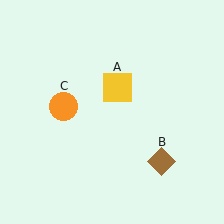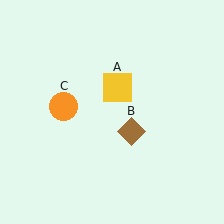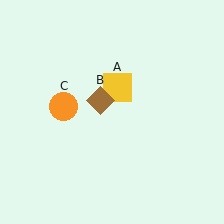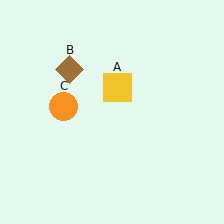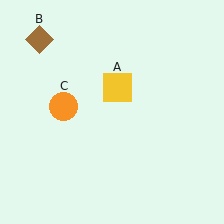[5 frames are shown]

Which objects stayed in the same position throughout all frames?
Yellow square (object A) and orange circle (object C) remained stationary.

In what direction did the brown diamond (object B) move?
The brown diamond (object B) moved up and to the left.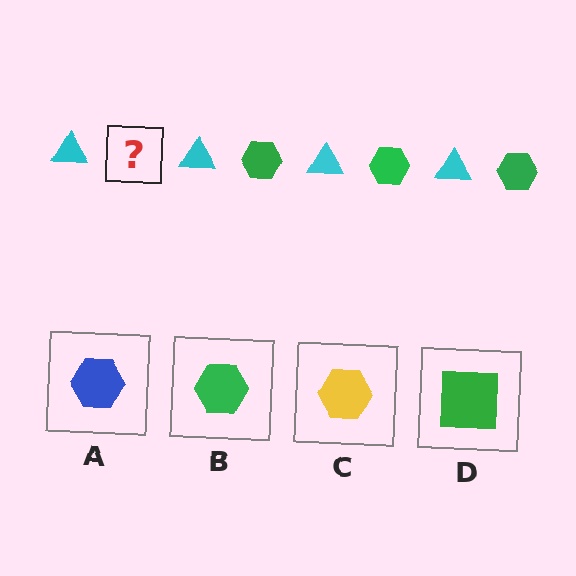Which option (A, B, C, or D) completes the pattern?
B.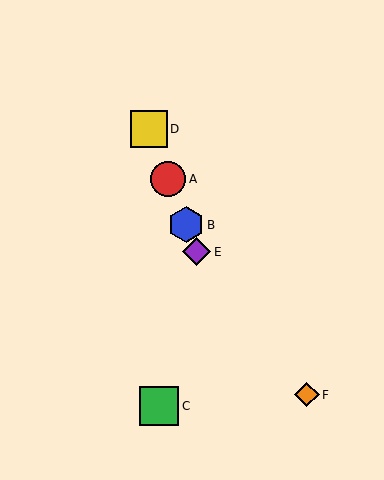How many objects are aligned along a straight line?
4 objects (A, B, D, E) are aligned along a straight line.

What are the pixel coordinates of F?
Object F is at (307, 395).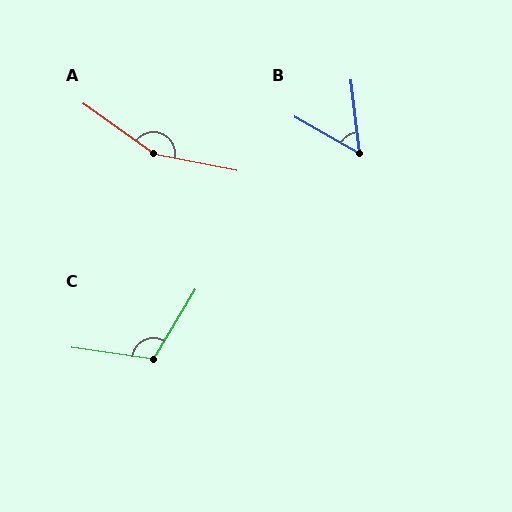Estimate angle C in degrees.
Approximately 114 degrees.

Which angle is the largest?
A, at approximately 156 degrees.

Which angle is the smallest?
B, at approximately 54 degrees.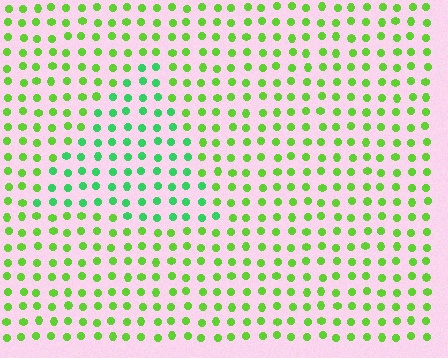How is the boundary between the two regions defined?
The boundary is defined purely by a slight shift in hue (about 35 degrees). Spacing, size, and orientation are identical on both sides.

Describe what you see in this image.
The image is filled with small lime elements in a uniform arrangement. A triangle-shaped region is visible where the elements are tinted to a slightly different hue, forming a subtle color boundary.